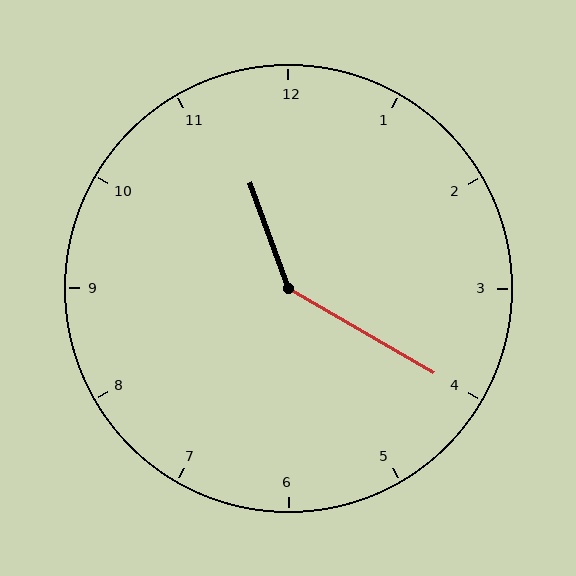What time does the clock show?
11:20.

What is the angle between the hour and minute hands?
Approximately 140 degrees.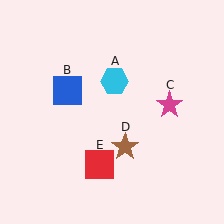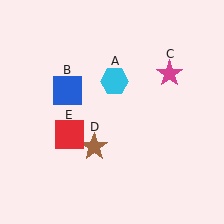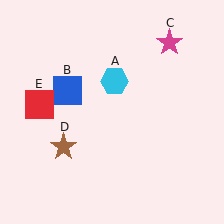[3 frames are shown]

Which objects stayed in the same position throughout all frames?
Cyan hexagon (object A) and blue square (object B) remained stationary.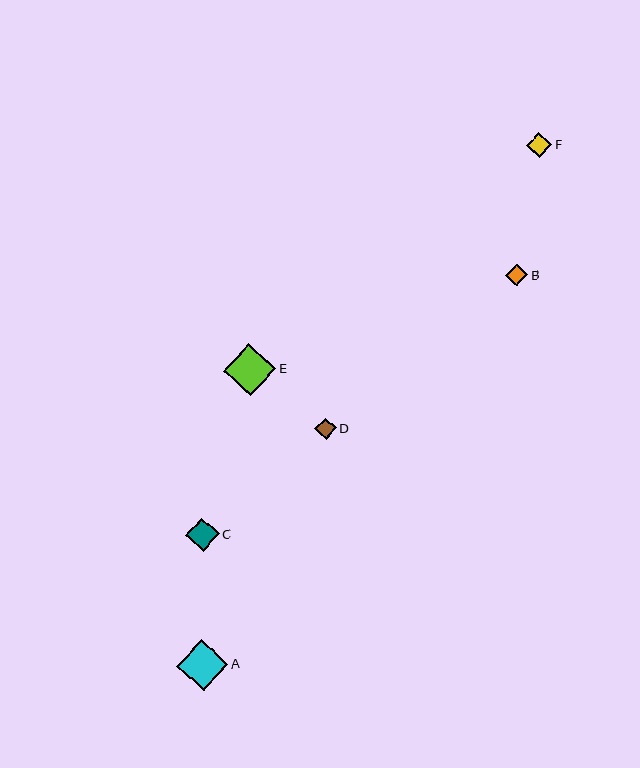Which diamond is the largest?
Diamond E is the largest with a size of approximately 52 pixels.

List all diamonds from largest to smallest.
From largest to smallest: E, A, C, F, B, D.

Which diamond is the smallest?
Diamond D is the smallest with a size of approximately 21 pixels.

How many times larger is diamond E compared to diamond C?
Diamond E is approximately 1.6 times the size of diamond C.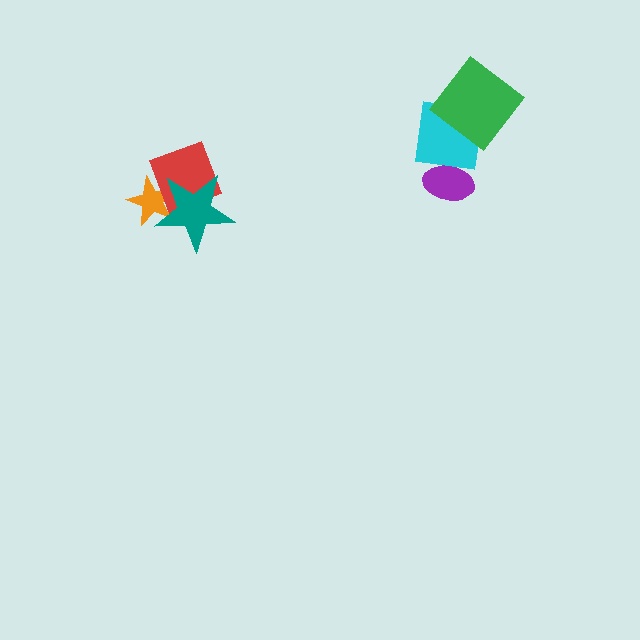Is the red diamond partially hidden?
Yes, it is partially covered by another shape.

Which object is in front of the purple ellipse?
The cyan square is in front of the purple ellipse.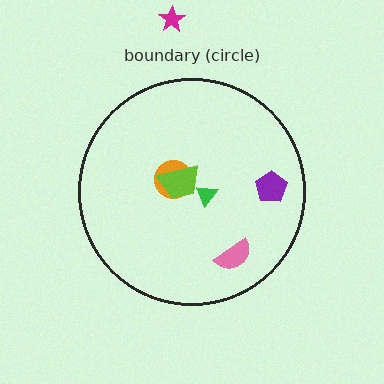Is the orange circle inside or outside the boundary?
Inside.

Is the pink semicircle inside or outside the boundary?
Inside.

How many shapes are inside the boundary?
5 inside, 1 outside.